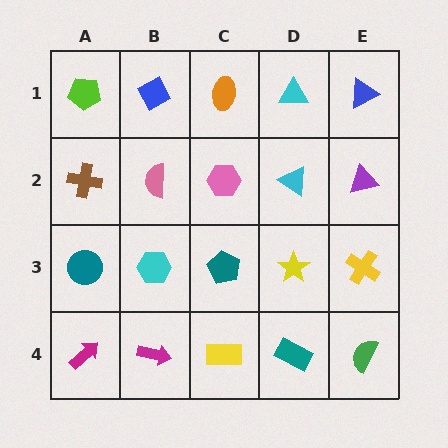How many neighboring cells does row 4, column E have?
2.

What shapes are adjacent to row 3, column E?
A purple triangle (row 2, column E), a green semicircle (row 4, column E), a yellow star (row 3, column D).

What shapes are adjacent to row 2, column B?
A blue diamond (row 1, column B), a cyan hexagon (row 3, column B), a brown cross (row 2, column A), a pink hexagon (row 2, column C).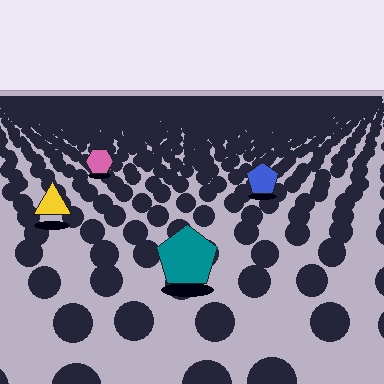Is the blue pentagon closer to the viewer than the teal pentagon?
No. The teal pentagon is closer — you can tell from the texture gradient: the ground texture is coarser near it.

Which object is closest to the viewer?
The teal pentagon is closest. The texture marks near it are larger and more spread out.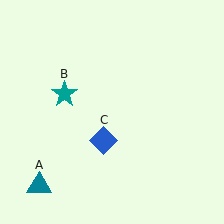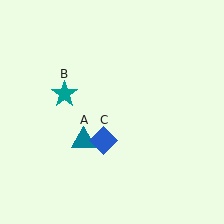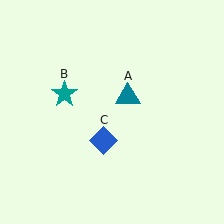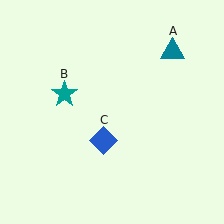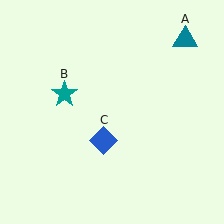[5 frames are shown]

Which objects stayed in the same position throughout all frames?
Teal star (object B) and blue diamond (object C) remained stationary.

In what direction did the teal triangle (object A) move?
The teal triangle (object A) moved up and to the right.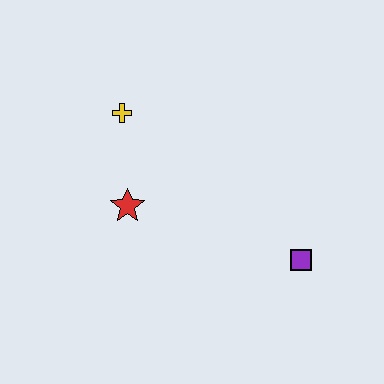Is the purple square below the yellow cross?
Yes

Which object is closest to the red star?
The yellow cross is closest to the red star.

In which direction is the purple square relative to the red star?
The purple square is to the right of the red star.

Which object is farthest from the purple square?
The yellow cross is farthest from the purple square.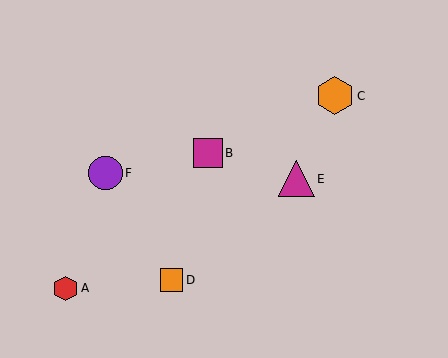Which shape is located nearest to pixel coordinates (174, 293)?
The orange square (labeled D) at (171, 280) is nearest to that location.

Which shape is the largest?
The orange hexagon (labeled C) is the largest.